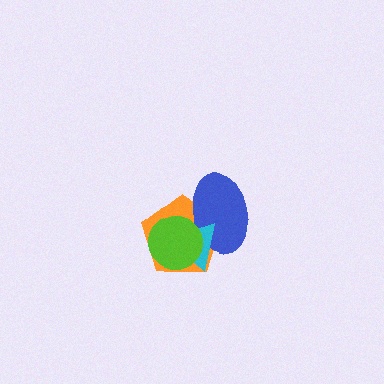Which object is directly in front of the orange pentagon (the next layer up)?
The blue ellipse is directly in front of the orange pentagon.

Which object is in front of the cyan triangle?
The lime circle is in front of the cyan triangle.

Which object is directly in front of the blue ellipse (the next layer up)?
The cyan triangle is directly in front of the blue ellipse.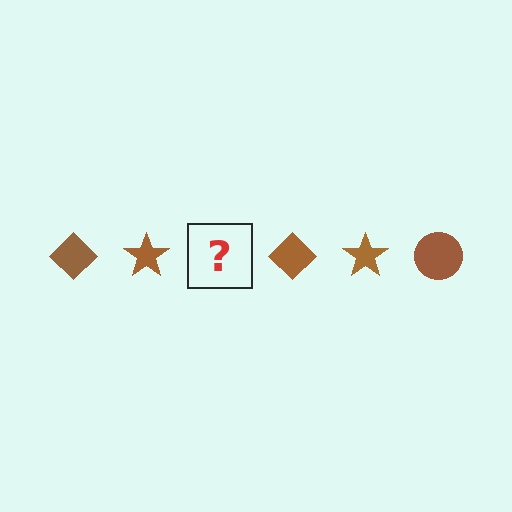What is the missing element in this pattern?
The missing element is a brown circle.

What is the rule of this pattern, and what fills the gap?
The rule is that the pattern cycles through diamond, star, circle shapes in brown. The gap should be filled with a brown circle.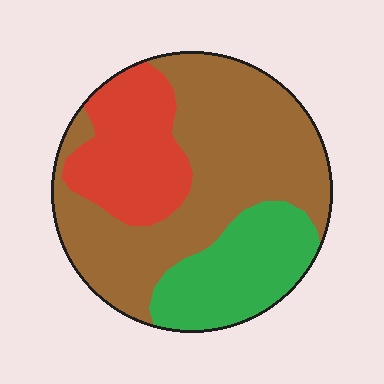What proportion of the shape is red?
Red covers roughly 25% of the shape.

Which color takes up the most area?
Brown, at roughly 55%.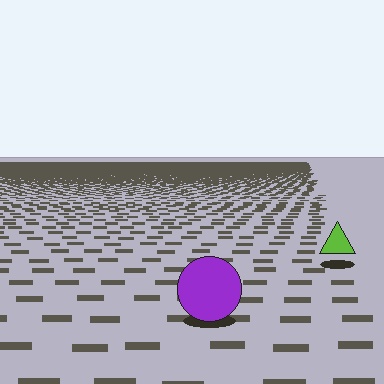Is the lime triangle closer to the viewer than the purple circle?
No. The purple circle is closer — you can tell from the texture gradient: the ground texture is coarser near it.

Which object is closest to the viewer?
The purple circle is closest. The texture marks near it are larger and more spread out.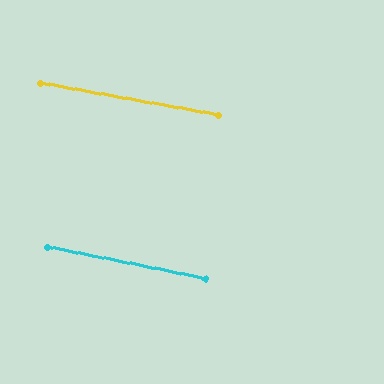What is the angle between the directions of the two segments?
Approximately 1 degree.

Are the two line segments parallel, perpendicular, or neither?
Parallel — their directions differ by only 0.7°.